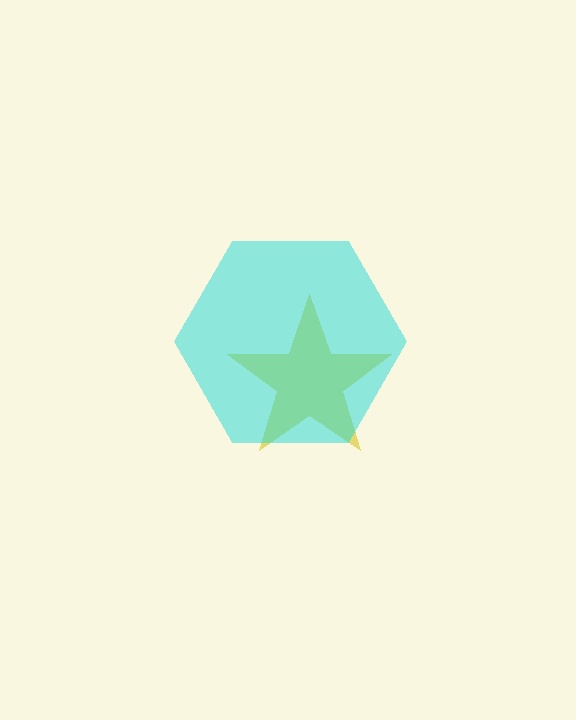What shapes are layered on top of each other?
The layered shapes are: a yellow star, a cyan hexagon.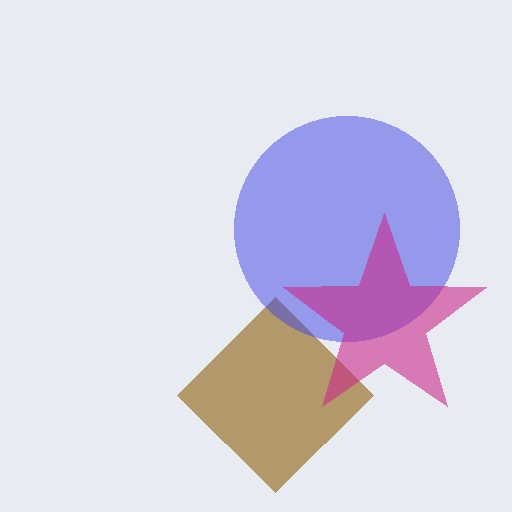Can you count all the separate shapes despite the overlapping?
Yes, there are 3 separate shapes.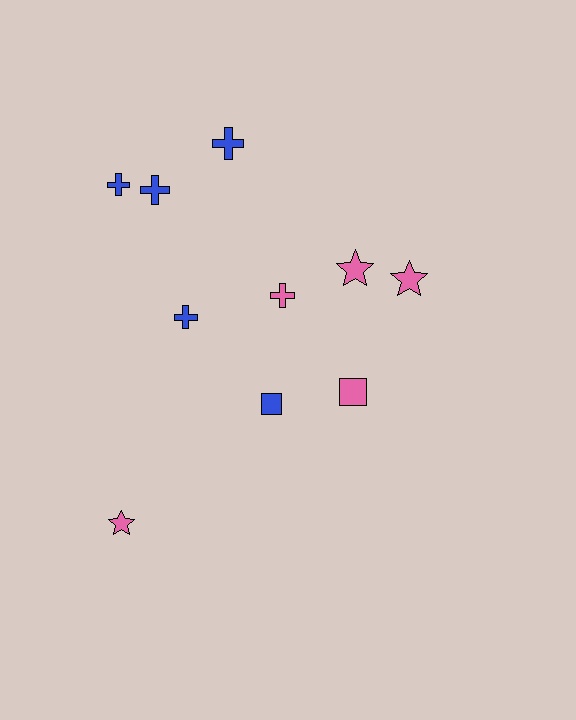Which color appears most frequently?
Blue, with 5 objects.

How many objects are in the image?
There are 10 objects.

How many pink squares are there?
There is 1 pink square.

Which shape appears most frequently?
Cross, with 5 objects.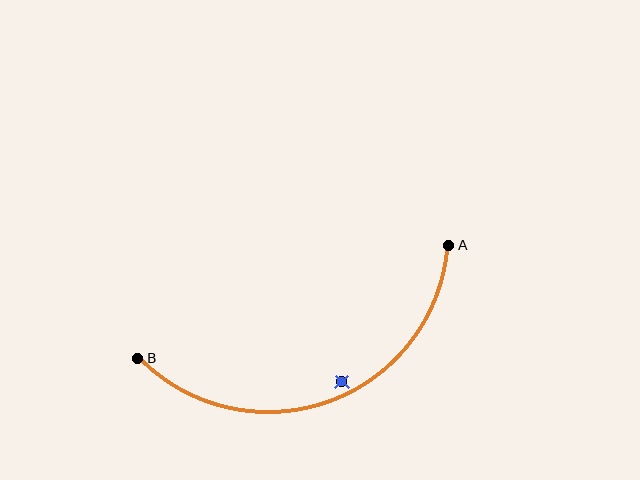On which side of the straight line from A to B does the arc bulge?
The arc bulges below the straight line connecting A and B.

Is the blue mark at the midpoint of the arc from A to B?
No — the blue mark does not lie on the arc at all. It sits slightly inside the curve.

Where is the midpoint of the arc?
The arc midpoint is the point on the curve farthest from the straight line joining A and B. It sits below that line.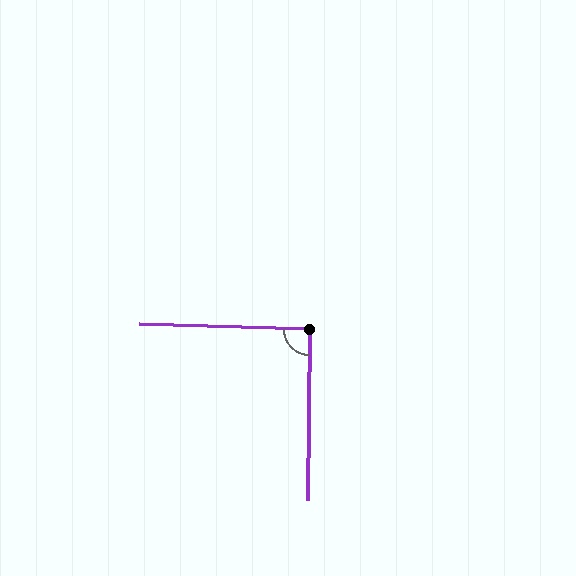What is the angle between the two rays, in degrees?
Approximately 91 degrees.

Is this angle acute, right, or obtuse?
It is approximately a right angle.